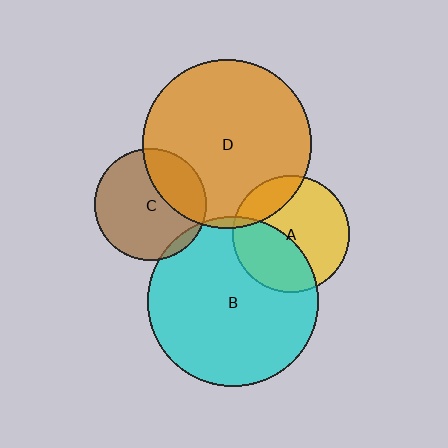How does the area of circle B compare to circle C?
Approximately 2.3 times.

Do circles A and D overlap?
Yes.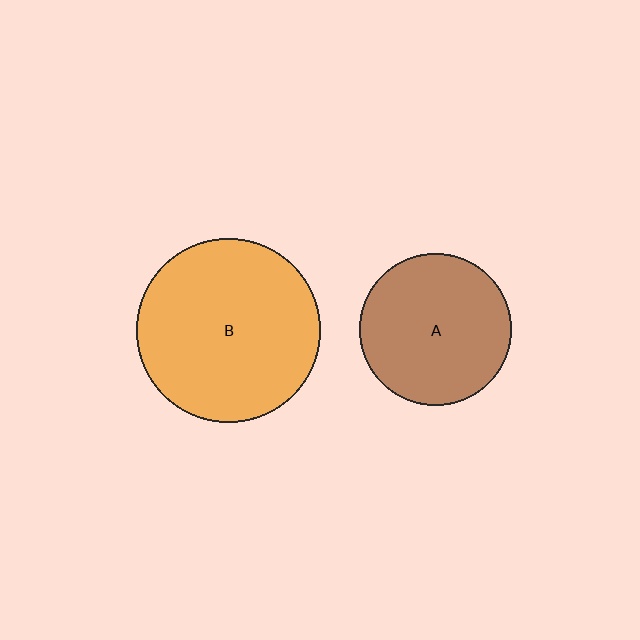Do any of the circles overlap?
No, none of the circles overlap.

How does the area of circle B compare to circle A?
Approximately 1.5 times.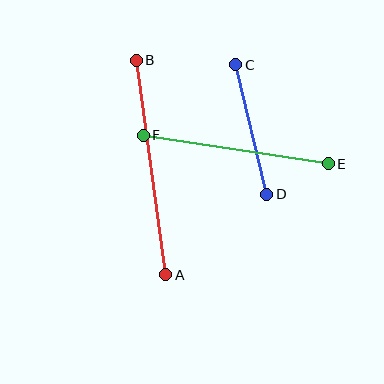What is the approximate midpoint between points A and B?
The midpoint is at approximately (151, 168) pixels.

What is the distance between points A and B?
The distance is approximately 217 pixels.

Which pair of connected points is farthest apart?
Points A and B are farthest apart.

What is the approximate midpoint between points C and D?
The midpoint is at approximately (251, 129) pixels.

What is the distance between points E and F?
The distance is approximately 187 pixels.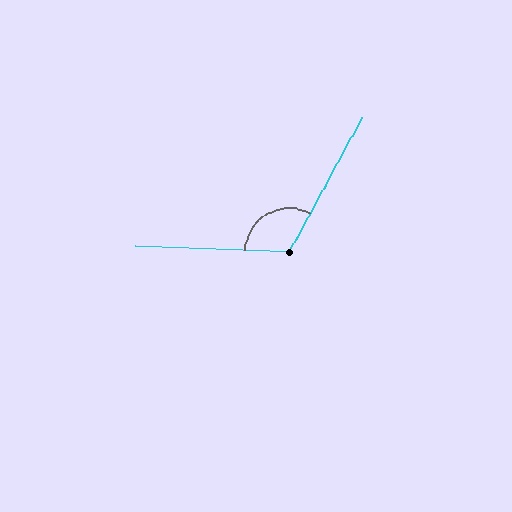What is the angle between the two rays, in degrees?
Approximately 116 degrees.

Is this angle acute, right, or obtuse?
It is obtuse.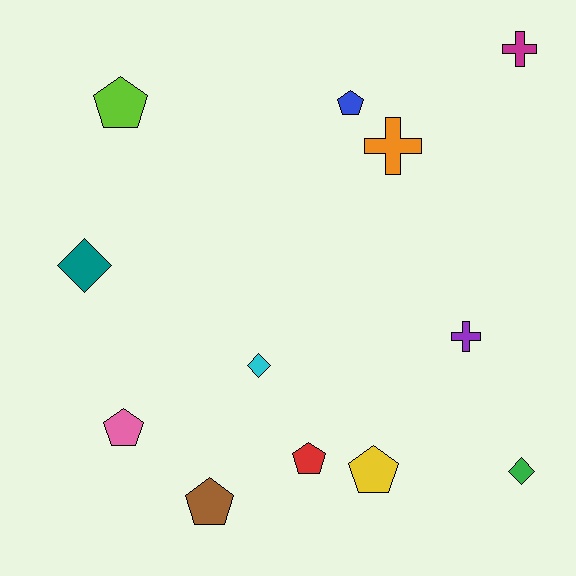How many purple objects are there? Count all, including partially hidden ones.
There is 1 purple object.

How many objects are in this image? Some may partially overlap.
There are 12 objects.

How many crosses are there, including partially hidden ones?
There are 3 crosses.